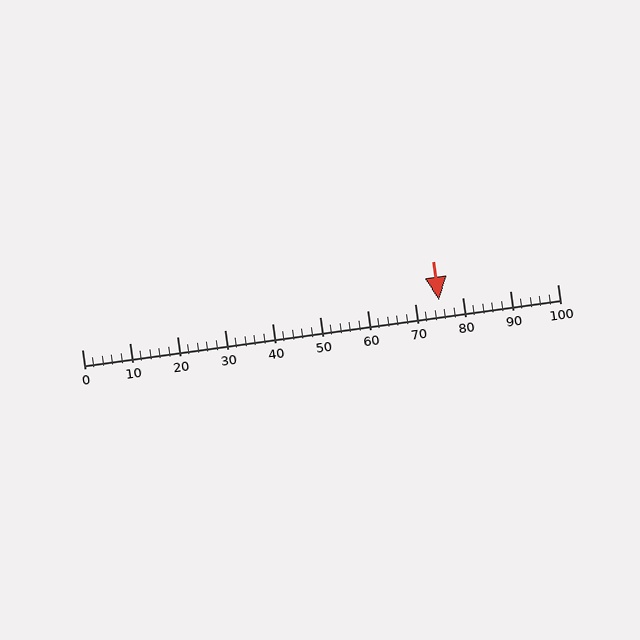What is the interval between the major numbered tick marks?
The major tick marks are spaced 10 units apart.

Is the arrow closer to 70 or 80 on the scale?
The arrow is closer to 80.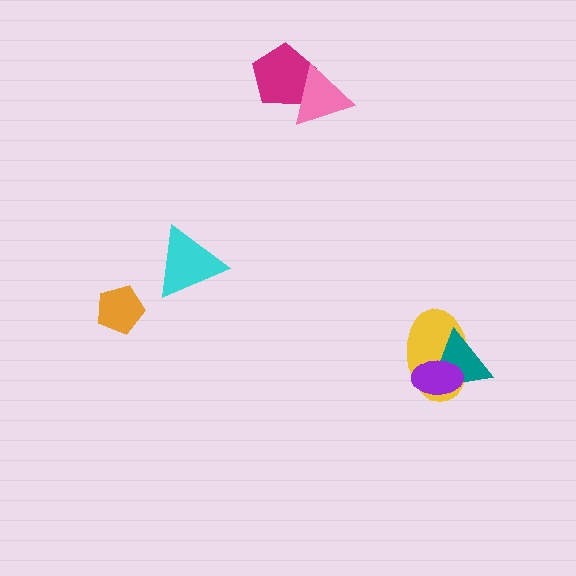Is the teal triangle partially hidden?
Yes, it is partially covered by another shape.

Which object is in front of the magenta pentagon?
The pink triangle is in front of the magenta pentagon.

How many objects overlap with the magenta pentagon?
1 object overlaps with the magenta pentagon.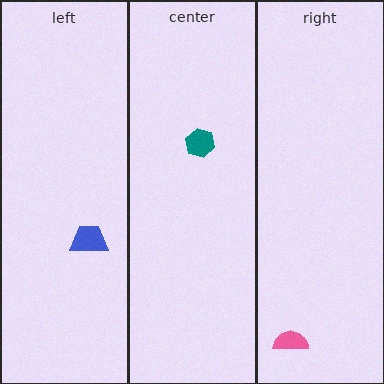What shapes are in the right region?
The pink semicircle.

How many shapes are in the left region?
1.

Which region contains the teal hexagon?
The center region.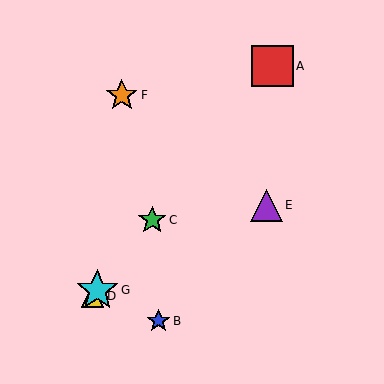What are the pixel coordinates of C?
Object C is at (152, 220).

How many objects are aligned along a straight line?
4 objects (A, C, D, G) are aligned along a straight line.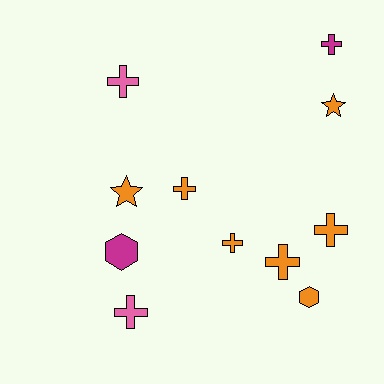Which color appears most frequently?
Orange, with 7 objects.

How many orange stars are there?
There are 2 orange stars.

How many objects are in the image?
There are 11 objects.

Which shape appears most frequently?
Cross, with 7 objects.